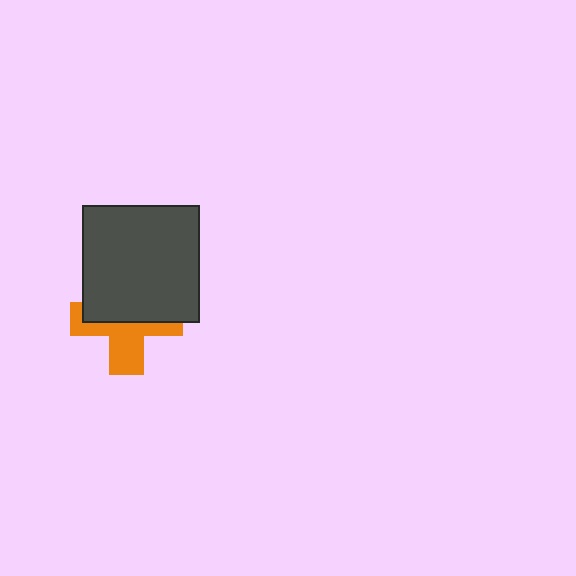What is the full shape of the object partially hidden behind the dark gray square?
The partially hidden object is an orange cross.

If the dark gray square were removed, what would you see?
You would see the complete orange cross.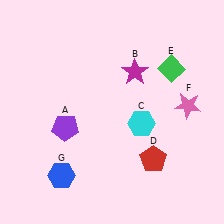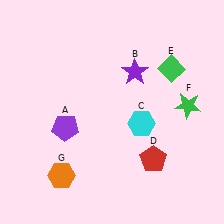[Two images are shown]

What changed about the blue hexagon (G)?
In Image 1, G is blue. In Image 2, it changed to orange.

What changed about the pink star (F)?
In Image 1, F is pink. In Image 2, it changed to green.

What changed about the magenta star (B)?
In Image 1, B is magenta. In Image 2, it changed to purple.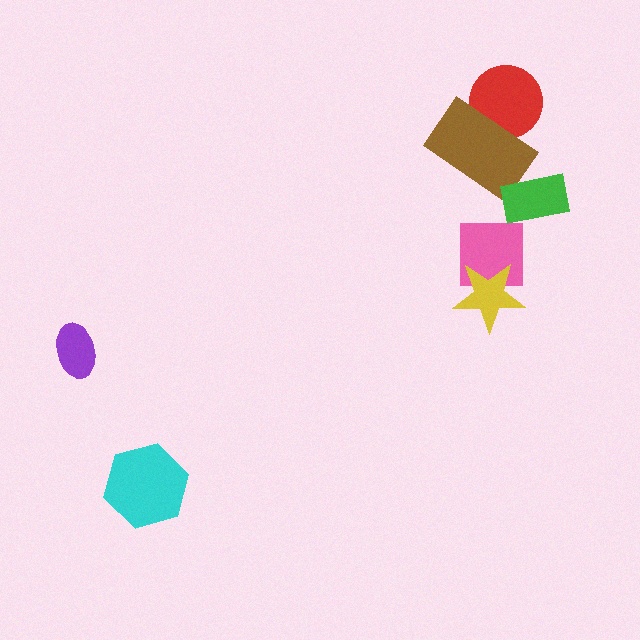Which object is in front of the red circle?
The brown rectangle is in front of the red circle.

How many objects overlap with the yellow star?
1 object overlaps with the yellow star.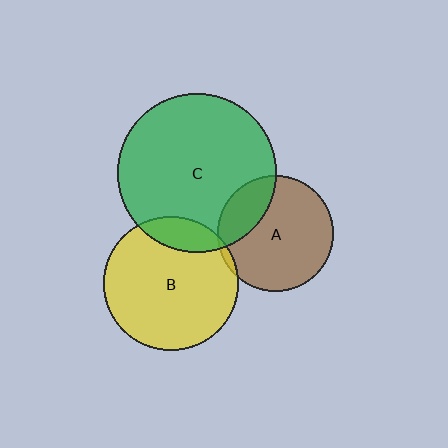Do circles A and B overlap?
Yes.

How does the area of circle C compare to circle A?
Approximately 1.9 times.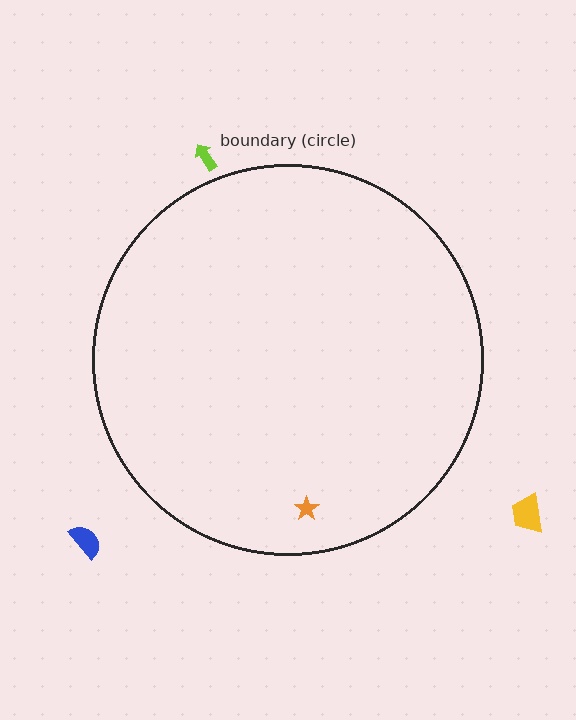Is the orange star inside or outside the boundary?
Inside.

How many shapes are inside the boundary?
1 inside, 3 outside.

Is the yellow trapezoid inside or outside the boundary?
Outside.